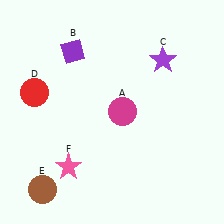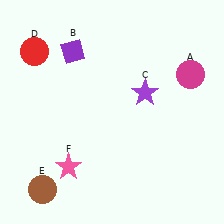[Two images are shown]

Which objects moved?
The objects that moved are: the magenta circle (A), the purple star (C), the red circle (D).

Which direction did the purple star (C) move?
The purple star (C) moved down.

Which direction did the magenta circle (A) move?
The magenta circle (A) moved right.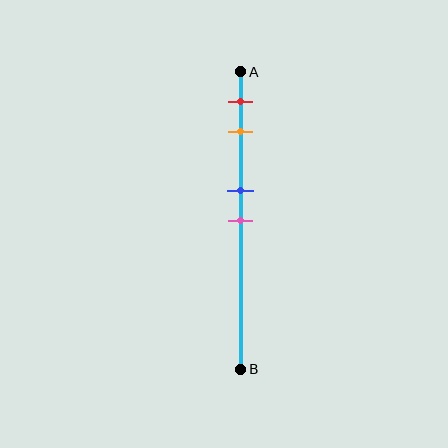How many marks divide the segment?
There are 4 marks dividing the segment.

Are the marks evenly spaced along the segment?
No, the marks are not evenly spaced.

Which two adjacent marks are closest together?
The blue and pink marks are the closest adjacent pair.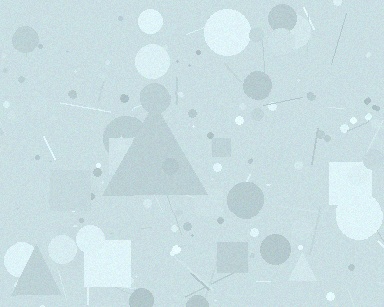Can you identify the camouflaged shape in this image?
The camouflaged shape is a triangle.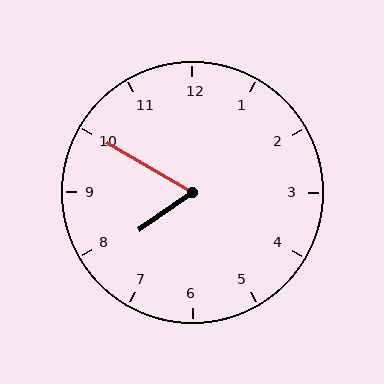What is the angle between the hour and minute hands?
Approximately 65 degrees.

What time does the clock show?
7:50.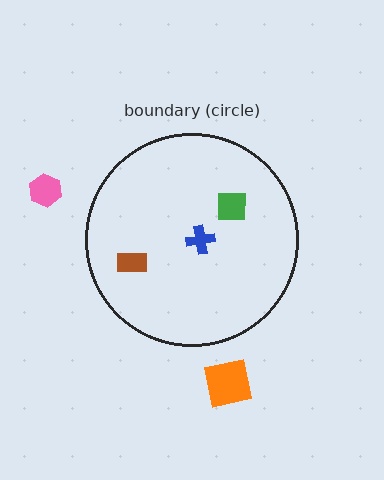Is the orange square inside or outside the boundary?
Outside.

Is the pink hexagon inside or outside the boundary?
Outside.